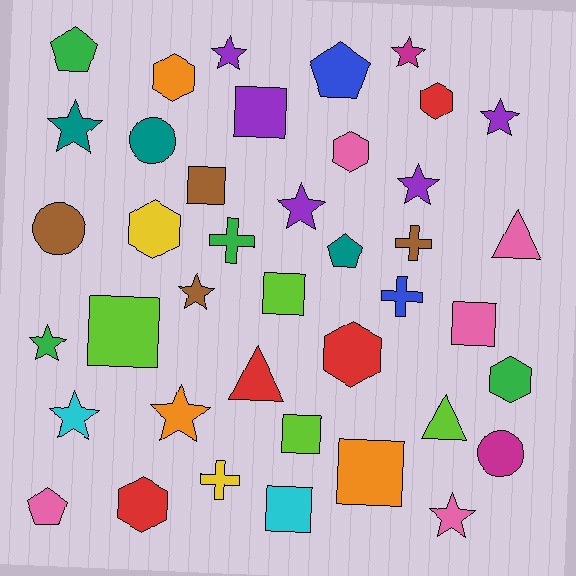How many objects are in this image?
There are 40 objects.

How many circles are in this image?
There are 3 circles.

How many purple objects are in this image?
There are 5 purple objects.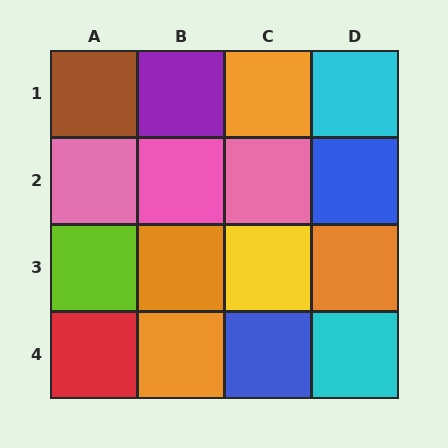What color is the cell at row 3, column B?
Orange.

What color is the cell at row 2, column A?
Pink.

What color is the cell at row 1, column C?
Orange.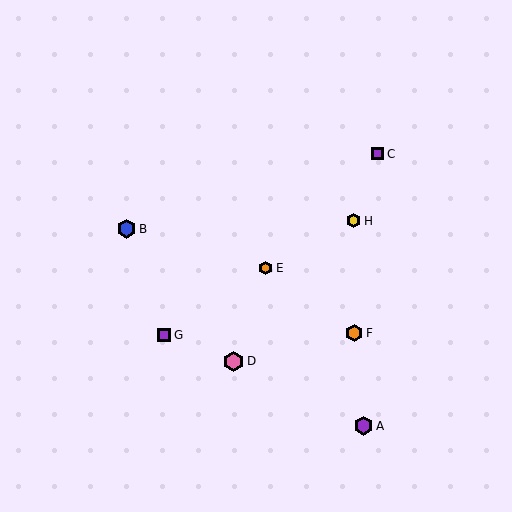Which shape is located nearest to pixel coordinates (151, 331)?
The purple square (labeled G) at (164, 335) is nearest to that location.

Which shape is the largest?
The pink hexagon (labeled D) is the largest.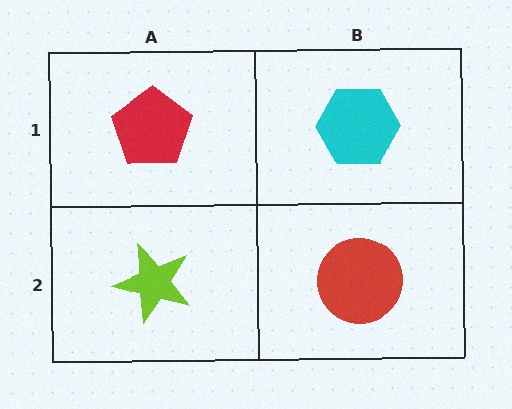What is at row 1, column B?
A cyan hexagon.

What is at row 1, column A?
A red pentagon.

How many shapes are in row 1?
2 shapes.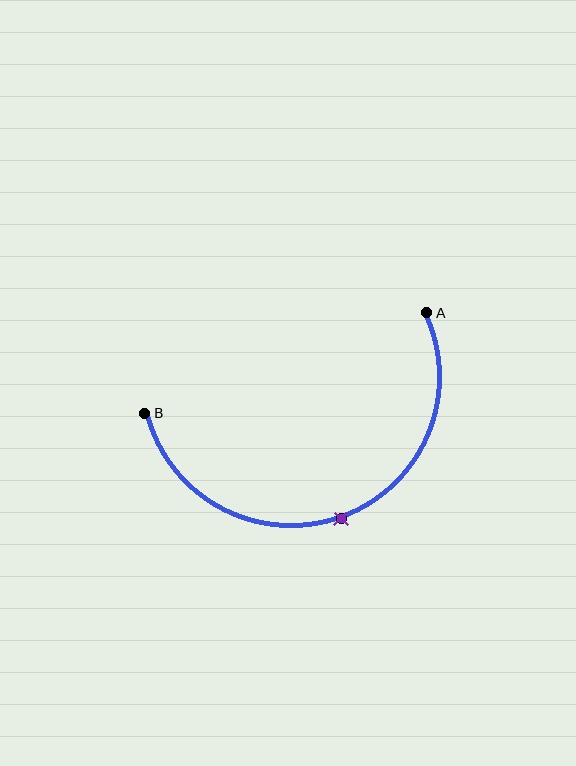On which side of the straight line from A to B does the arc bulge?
The arc bulges below the straight line connecting A and B.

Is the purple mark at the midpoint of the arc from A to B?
Yes. The purple mark lies on the arc at equal arc-length from both A and B — it is the arc midpoint.